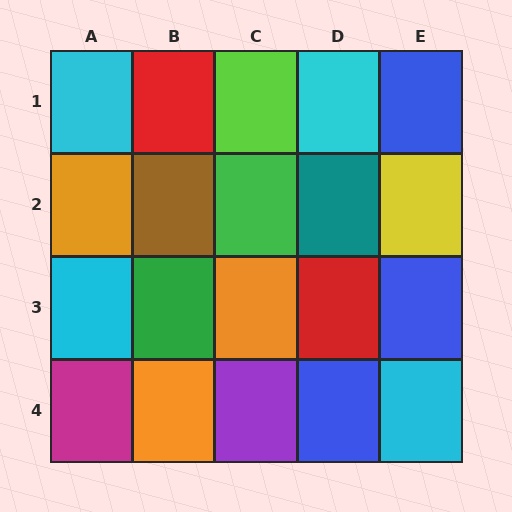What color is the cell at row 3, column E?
Blue.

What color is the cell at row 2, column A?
Orange.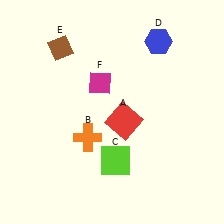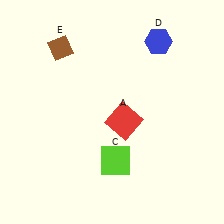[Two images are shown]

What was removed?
The magenta diamond (F), the orange cross (B) were removed in Image 2.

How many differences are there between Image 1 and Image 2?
There are 2 differences between the two images.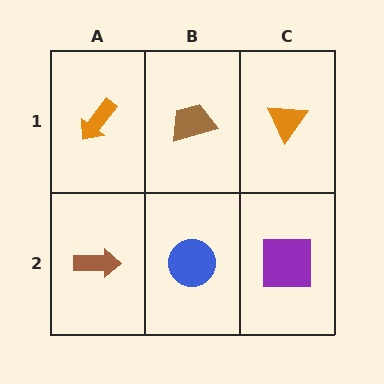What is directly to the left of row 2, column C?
A blue circle.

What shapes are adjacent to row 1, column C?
A purple square (row 2, column C), a brown trapezoid (row 1, column B).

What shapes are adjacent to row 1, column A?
A brown arrow (row 2, column A), a brown trapezoid (row 1, column B).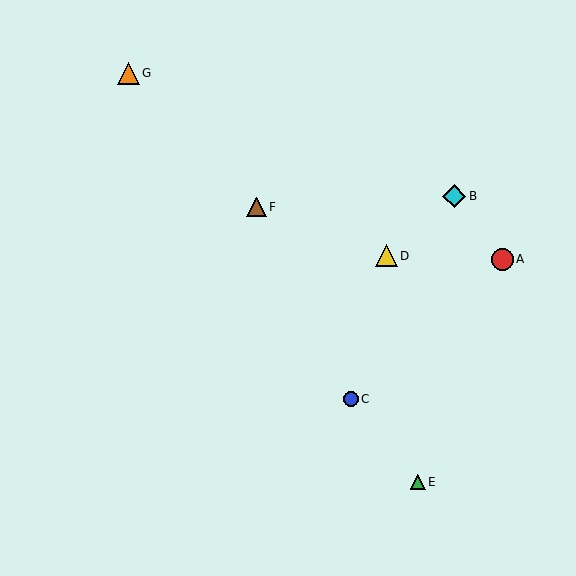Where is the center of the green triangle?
The center of the green triangle is at (418, 482).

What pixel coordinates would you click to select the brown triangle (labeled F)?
Click at (256, 207) to select the brown triangle F.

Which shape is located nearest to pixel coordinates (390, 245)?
The yellow triangle (labeled D) at (387, 256) is nearest to that location.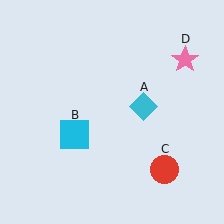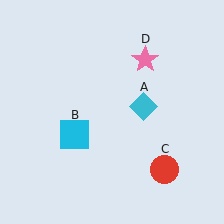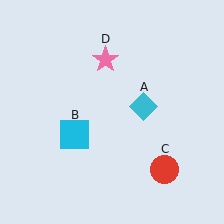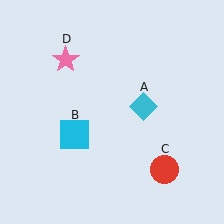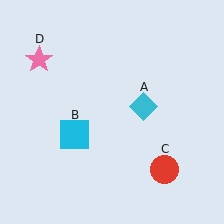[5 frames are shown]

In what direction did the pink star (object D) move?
The pink star (object D) moved left.